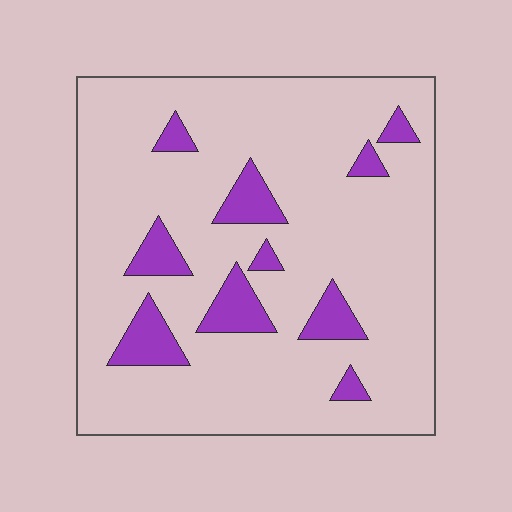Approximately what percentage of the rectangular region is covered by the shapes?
Approximately 15%.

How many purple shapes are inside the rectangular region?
10.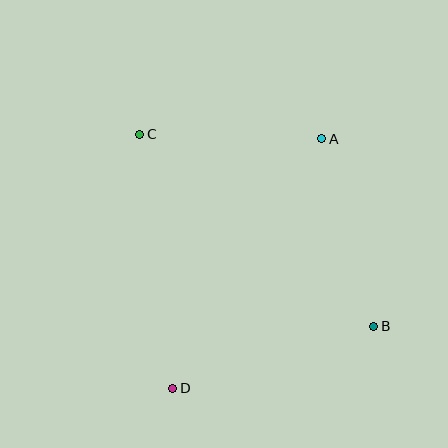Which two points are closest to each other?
Points A and C are closest to each other.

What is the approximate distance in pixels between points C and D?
The distance between C and D is approximately 256 pixels.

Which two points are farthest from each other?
Points B and C are farthest from each other.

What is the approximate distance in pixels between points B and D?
The distance between B and D is approximately 210 pixels.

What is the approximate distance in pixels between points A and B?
The distance between A and B is approximately 195 pixels.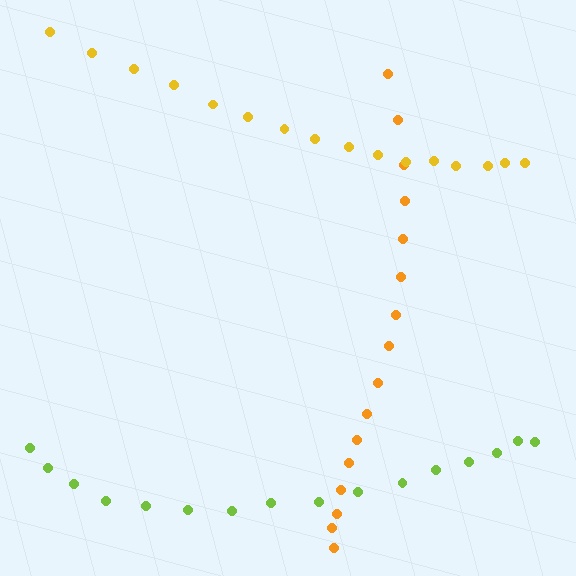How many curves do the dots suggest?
There are 3 distinct paths.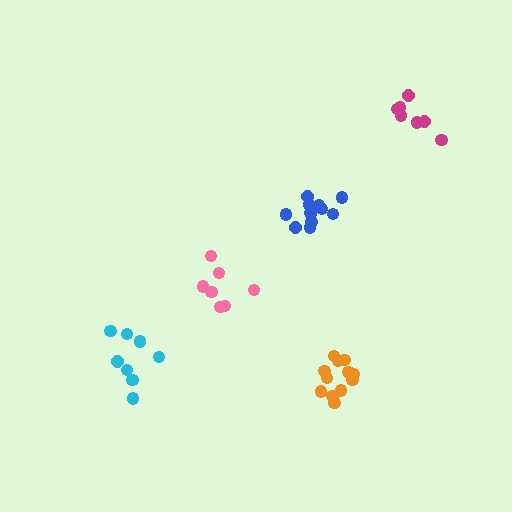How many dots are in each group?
Group 1: 7 dots, Group 2: 12 dots, Group 3: 7 dots, Group 4: 8 dots, Group 5: 13 dots (47 total).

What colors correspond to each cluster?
The clusters are colored: magenta, blue, pink, cyan, orange.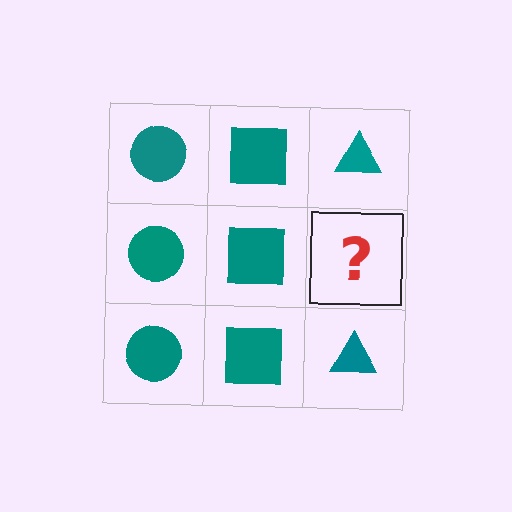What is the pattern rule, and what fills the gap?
The rule is that each column has a consistent shape. The gap should be filled with a teal triangle.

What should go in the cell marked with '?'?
The missing cell should contain a teal triangle.